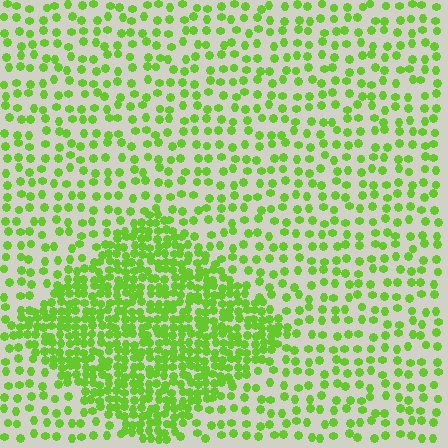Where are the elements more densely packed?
The elements are more densely packed inside the diamond boundary.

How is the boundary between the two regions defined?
The boundary is defined by a change in element density (approximately 2.4x ratio). All elements are the same color, size, and shape.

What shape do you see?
I see a diamond.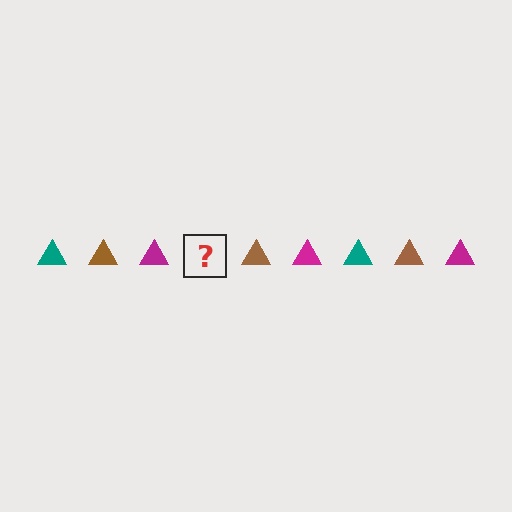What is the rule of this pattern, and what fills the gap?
The rule is that the pattern cycles through teal, brown, magenta triangles. The gap should be filled with a teal triangle.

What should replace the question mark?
The question mark should be replaced with a teal triangle.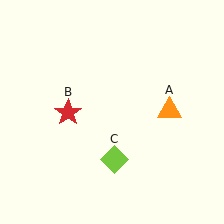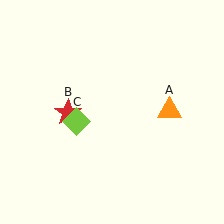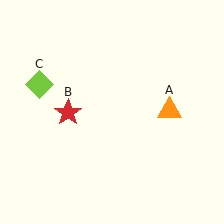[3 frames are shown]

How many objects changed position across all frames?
1 object changed position: lime diamond (object C).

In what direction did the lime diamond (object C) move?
The lime diamond (object C) moved up and to the left.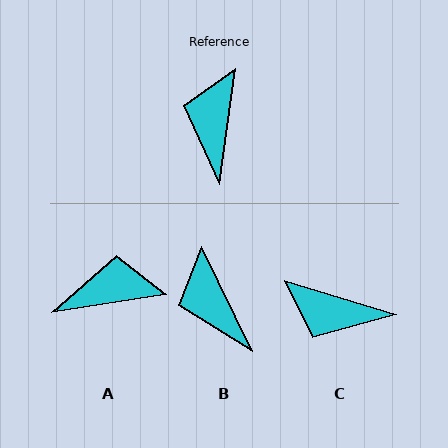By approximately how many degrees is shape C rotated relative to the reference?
Approximately 81 degrees counter-clockwise.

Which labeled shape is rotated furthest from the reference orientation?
C, about 81 degrees away.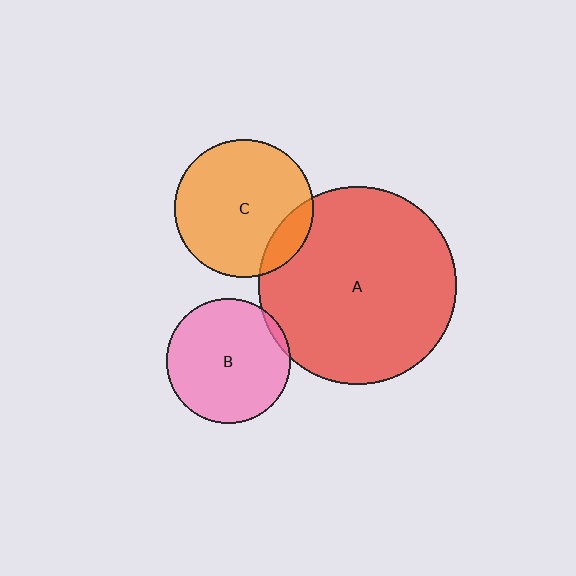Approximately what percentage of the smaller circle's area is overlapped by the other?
Approximately 5%.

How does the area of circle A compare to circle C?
Approximately 2.0 times.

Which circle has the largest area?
Circle A (red).